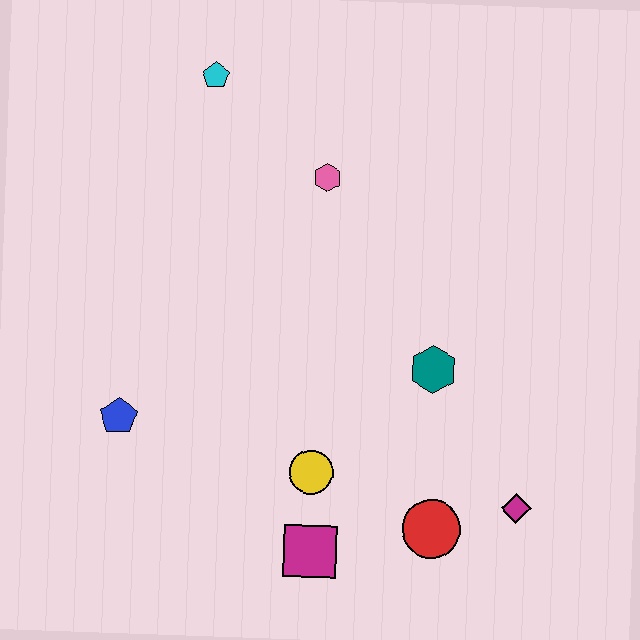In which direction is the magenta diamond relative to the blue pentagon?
The magenta diamond is to the right of the blue pentagon.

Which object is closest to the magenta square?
The yellow circle is closest to the magenta square.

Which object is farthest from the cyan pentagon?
The magenta diamond is farthest from the cyan pentagon.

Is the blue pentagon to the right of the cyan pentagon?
No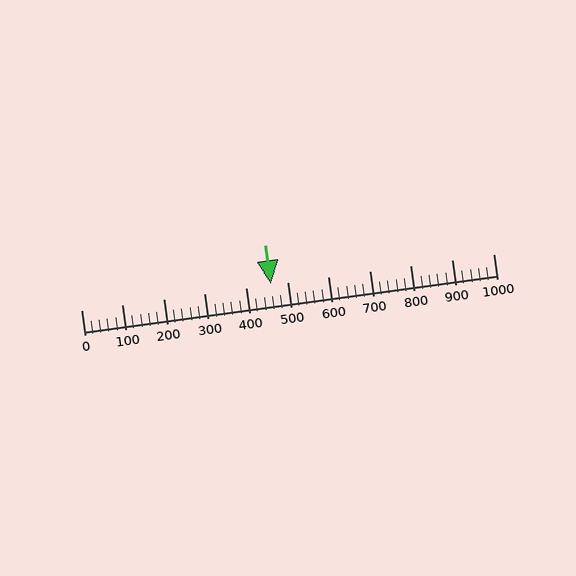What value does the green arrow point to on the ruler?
The green arrow points to approximately 460.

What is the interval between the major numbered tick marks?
The major tick marks are spaced 100 units apart.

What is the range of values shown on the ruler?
The ruler shows values from 0 to 1000.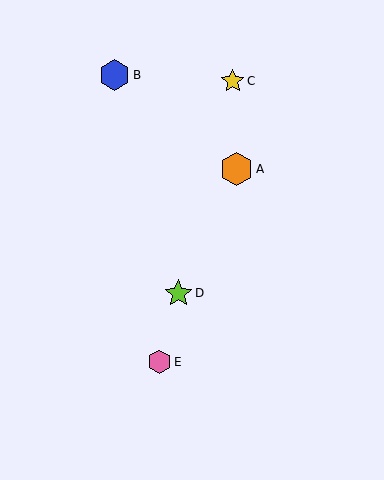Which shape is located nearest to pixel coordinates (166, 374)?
The pink hexagon (labeled E) at (159, 362) is nearest to that location.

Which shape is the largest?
The orange hexagon (labeled A) is the largest.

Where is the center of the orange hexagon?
The center of the orange hexagon is at (236, 169).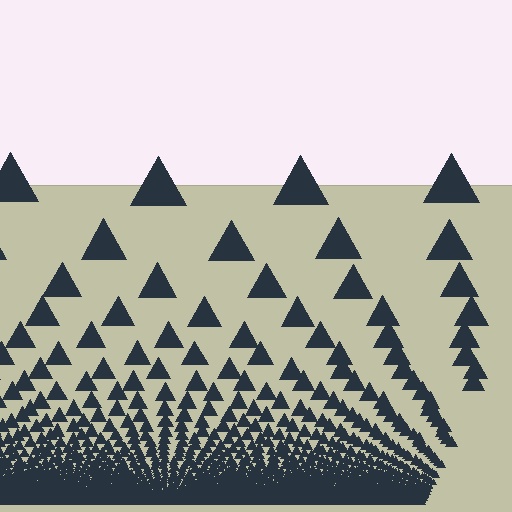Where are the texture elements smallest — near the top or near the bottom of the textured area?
Near the bottom.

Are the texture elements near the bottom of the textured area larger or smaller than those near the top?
Smaller. The gradient is inverted — elements near the bottom are smaller and denser.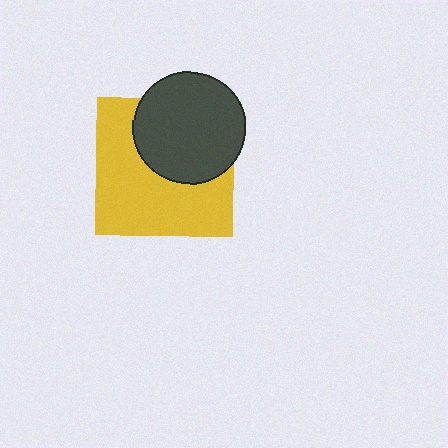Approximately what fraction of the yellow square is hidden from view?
Roughly 40% of the yellow square is hidden behind the dark gray circle.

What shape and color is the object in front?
The object in front is a dark gray circle.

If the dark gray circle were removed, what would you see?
You would see the complete yellow square.